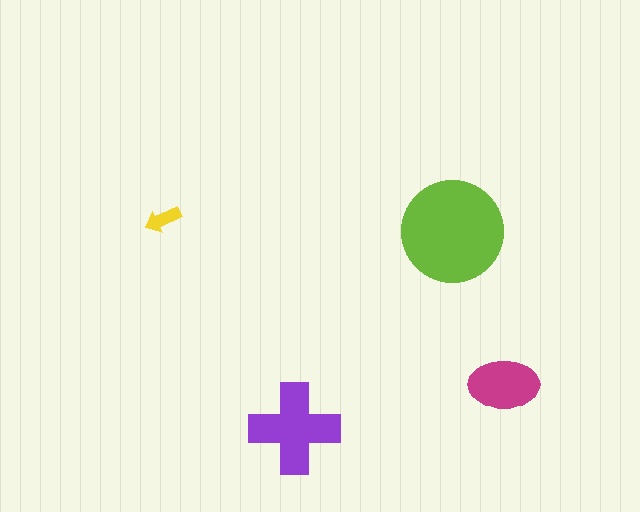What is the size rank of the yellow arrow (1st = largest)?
4th.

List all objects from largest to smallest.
The lime circle, the purple cross, the magenta ellipse, the yellow arrow.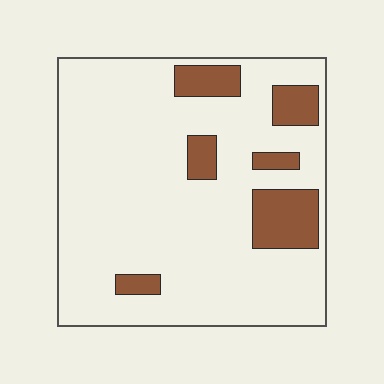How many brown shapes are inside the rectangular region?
6.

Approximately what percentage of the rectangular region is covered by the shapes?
Approximately 15%.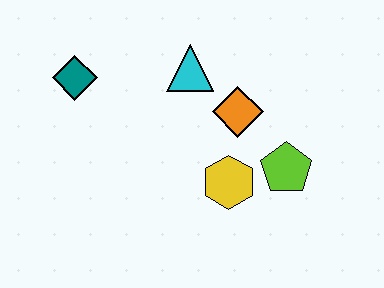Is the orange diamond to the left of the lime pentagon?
Yes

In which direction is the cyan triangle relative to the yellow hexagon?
The cyan triangle is above the yellow hexagon.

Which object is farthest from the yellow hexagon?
The teal diamond is farthest from the yellow hexagon.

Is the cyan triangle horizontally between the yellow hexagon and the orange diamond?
No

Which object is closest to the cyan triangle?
The orange diamond is closest to the cyan triangle.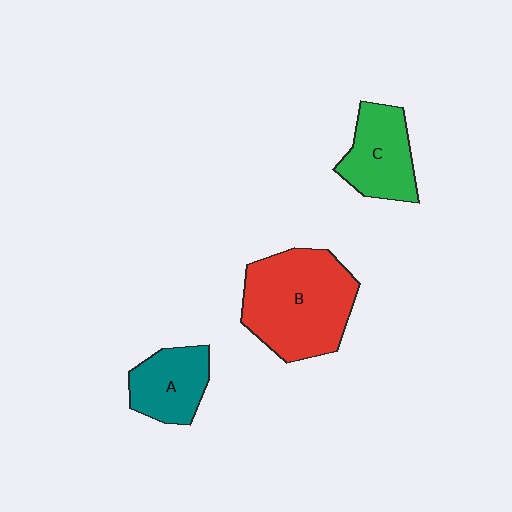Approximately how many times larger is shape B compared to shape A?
Approximately 2.0 times.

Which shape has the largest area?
Shape B (red).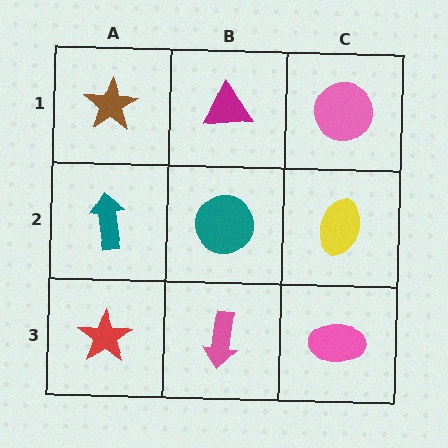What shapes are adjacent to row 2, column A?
A brown star (row 1, column A), a red star (row 3, column A), a teal circle (row 2, column B).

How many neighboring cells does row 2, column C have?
3.